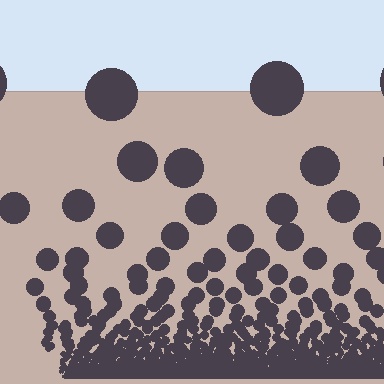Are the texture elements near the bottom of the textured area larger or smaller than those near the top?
Smaller. The gradient is inverted — elements near the bottom are smaller and denser.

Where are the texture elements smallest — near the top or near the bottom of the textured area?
Near the bottom.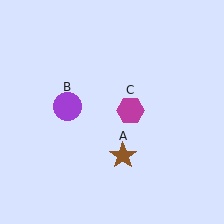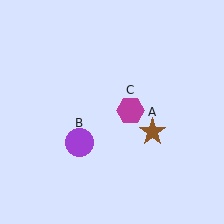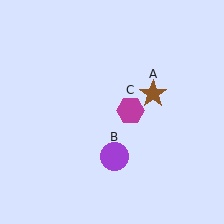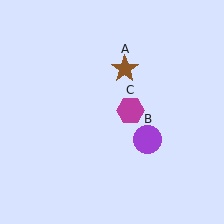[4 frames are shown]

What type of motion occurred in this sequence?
The brown star (object A), purple circle (object B) rotated counterclockwise around the center of the scene.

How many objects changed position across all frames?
2 objects changed position: brown star (object A), purple circle (object B).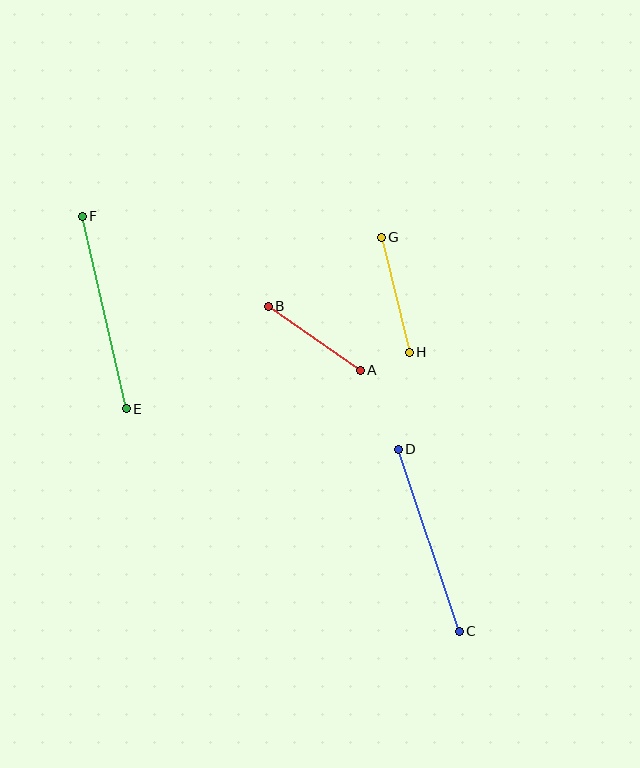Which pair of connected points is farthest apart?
Points E and F are farthest apart.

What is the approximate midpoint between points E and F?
The midpoint is at approximately (104, 313) pixels.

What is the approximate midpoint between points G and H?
The midpoint is at approximately (395, 295) pixels.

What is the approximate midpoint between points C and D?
The midpoint is at approximately (429, 540) pixels.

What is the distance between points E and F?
The distance is approximately 198 pixels.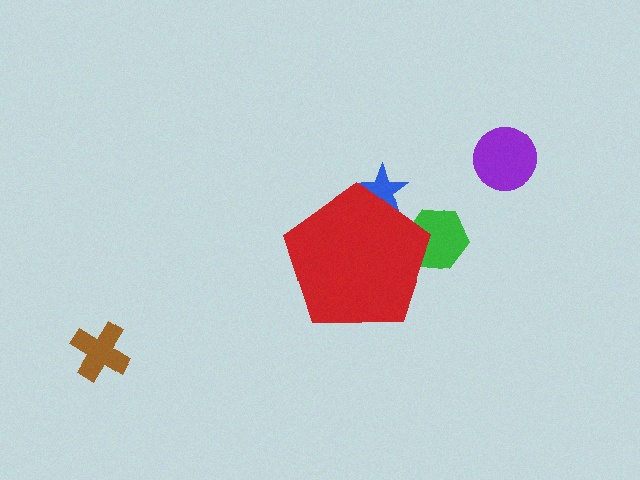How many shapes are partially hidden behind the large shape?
2 shapes are partially hidden.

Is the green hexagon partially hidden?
Yes, the green hexagon is partially hidden behind the red pentagon.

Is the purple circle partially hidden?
No, the purple circle is fully visible.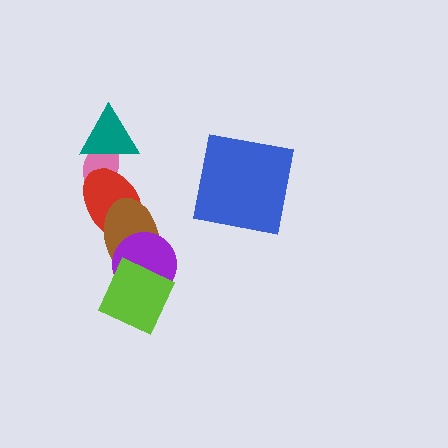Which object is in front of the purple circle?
The lime square is in front of the purple circle.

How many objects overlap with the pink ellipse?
2 objects overlap with the pink ellipse.